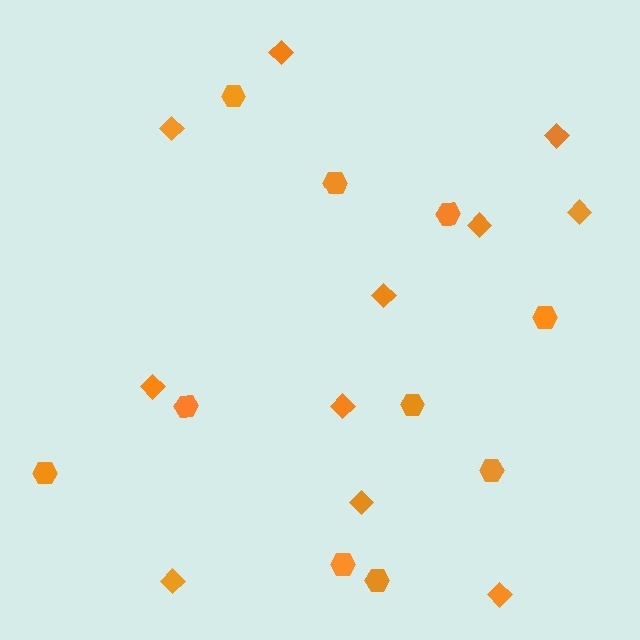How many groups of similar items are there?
There are 2 groups: one group of diamonds (11) and one group of hexagons (10).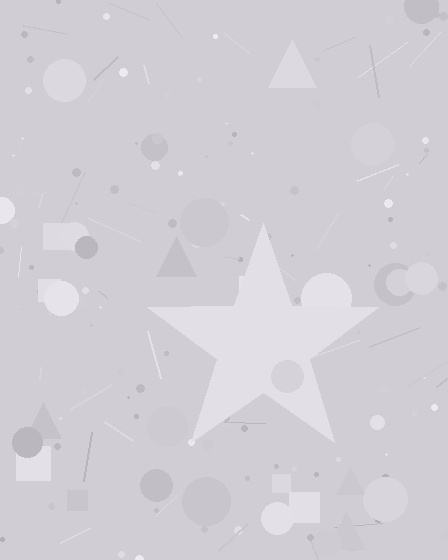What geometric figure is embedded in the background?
A star is embedded in the background.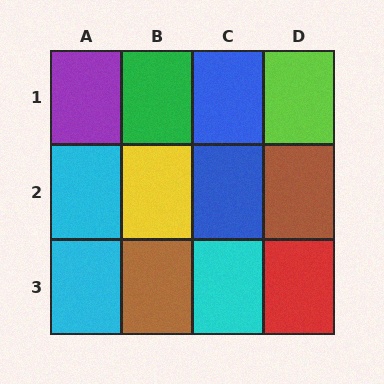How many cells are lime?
1 cell is lime.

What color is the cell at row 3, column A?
Cyan.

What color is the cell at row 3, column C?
Cyan.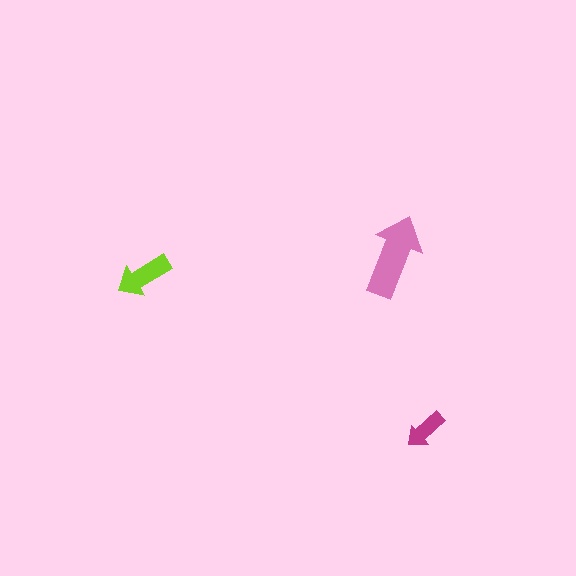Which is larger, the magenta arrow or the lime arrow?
The lime one.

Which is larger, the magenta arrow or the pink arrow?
The pink one.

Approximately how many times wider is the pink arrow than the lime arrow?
About 1.5 times wider.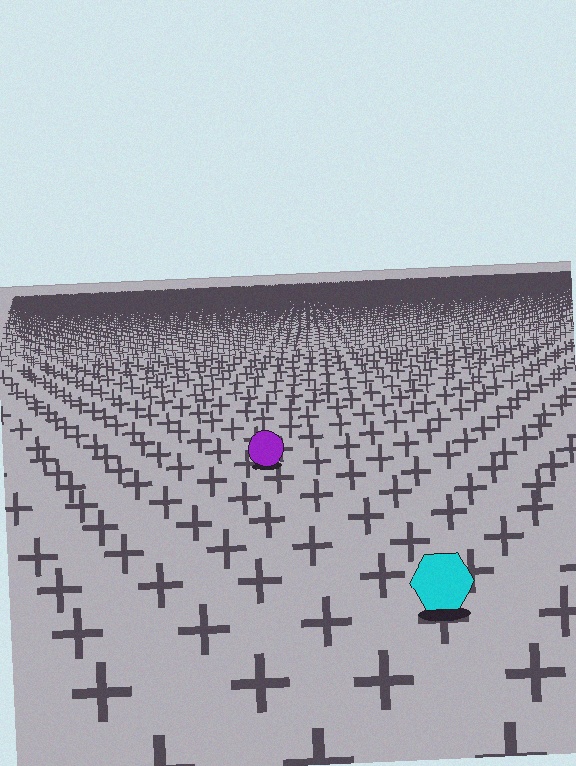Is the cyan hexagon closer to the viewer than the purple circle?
Yes. The cyan hexagon is closer — you can tell from the texture gradient: the ground texture is coarser near it.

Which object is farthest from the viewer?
The purple circle is farthest from the viewer. It appears smaller and the ground texture around it is denser.